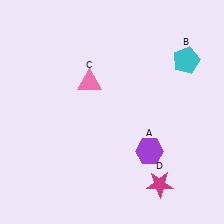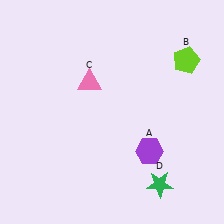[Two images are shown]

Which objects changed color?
B changed from cyan to lime. D changed from magenta to green.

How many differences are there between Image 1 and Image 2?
There are 2 differences between the two images.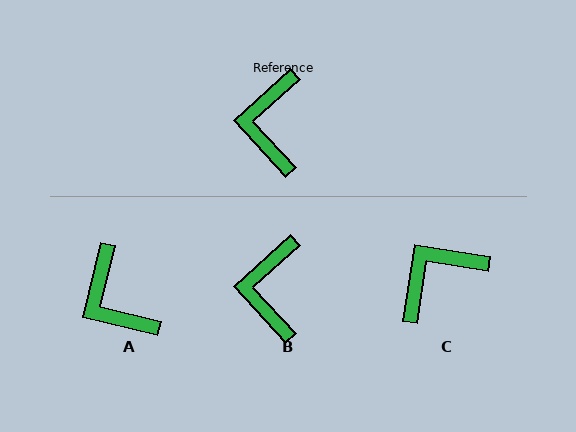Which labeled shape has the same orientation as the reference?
B.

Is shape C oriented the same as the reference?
No, it is off by about 51 degrees.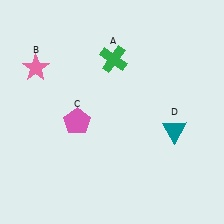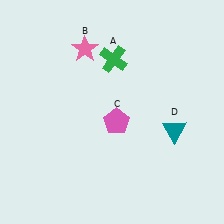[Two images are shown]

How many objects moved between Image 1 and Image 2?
2 objects moved between the two images.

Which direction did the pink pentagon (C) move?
The pink pentagon (C) moved right.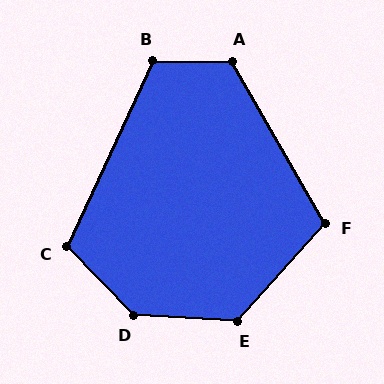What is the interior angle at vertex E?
Approximately 129 degrees (obtuse).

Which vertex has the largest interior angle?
D, at approximately 137 degrees.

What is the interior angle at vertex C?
Approximately 111 degrees (obtuse).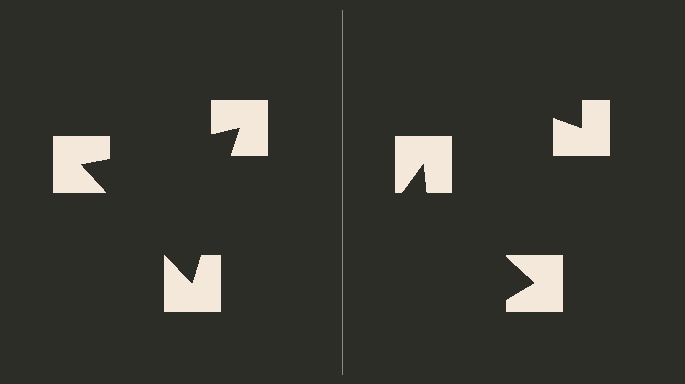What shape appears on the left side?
An illusory triangle.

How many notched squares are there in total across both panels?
6 — 3 on each side.